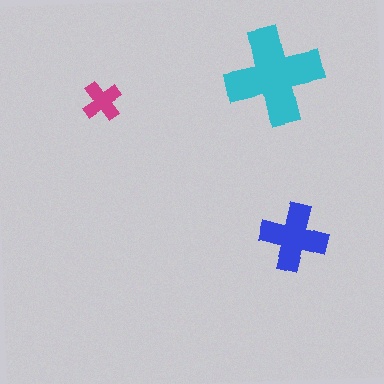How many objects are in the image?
There are 3 objects in the image.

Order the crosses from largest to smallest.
the cyan one, the blue one, the magenta one.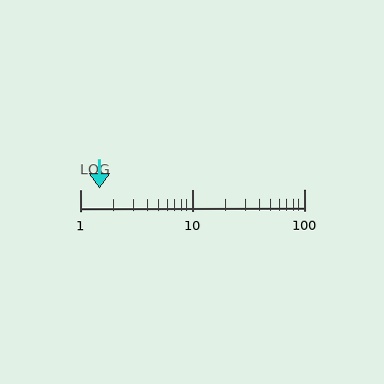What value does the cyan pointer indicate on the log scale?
The pointer indicates approximately 1.5.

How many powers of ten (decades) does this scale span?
The scale spans 2 decades, from 1 to 100.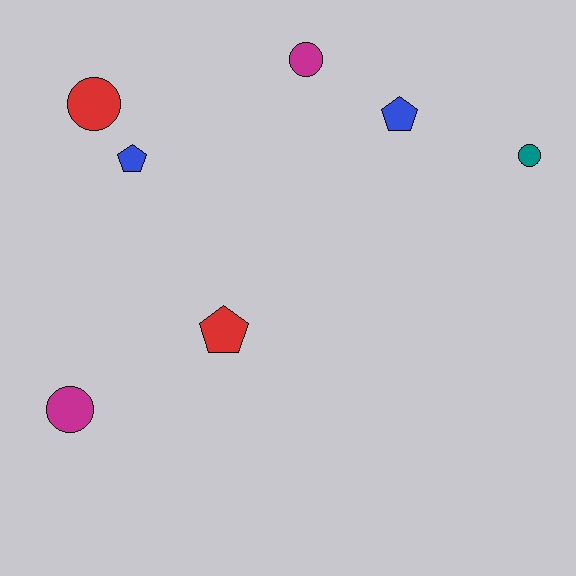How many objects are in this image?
There are 7 objects.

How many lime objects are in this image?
There are no lime objects.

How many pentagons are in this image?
There are 3 pentagons.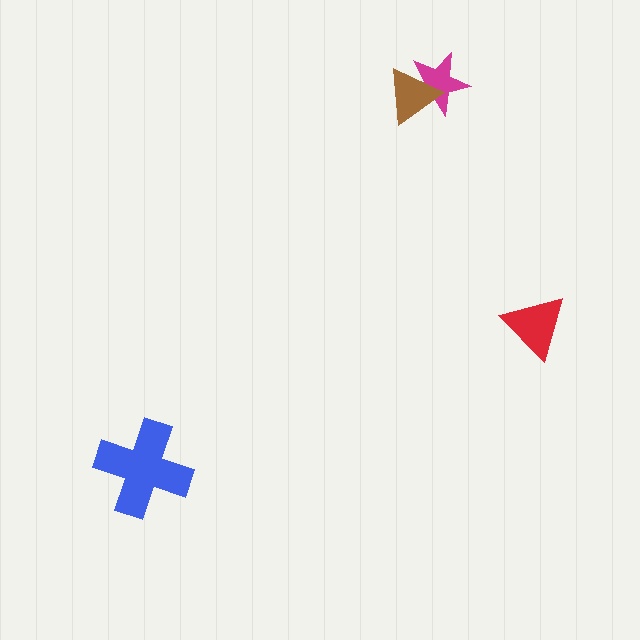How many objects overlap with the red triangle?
0 objects overlap with the red triangle.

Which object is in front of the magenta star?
The brown triangle is in front of the magenta star.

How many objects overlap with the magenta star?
1 object overlaps with the magenta star.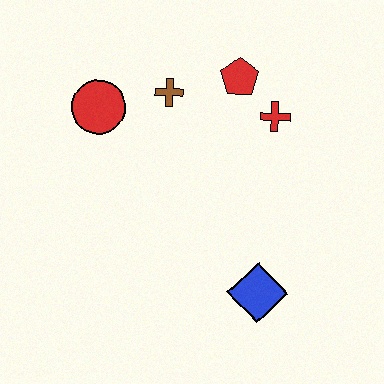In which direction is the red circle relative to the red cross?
The red circle is to the left of the red cross.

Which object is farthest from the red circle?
The blue diamond is farthest from the red circle.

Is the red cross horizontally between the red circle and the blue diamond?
No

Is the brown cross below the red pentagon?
Yes